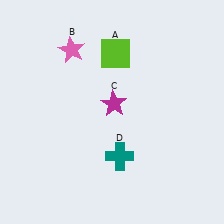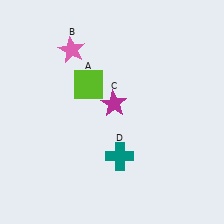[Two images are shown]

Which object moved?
The lime square (A) moved down.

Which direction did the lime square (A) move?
The lime square (A) moved down.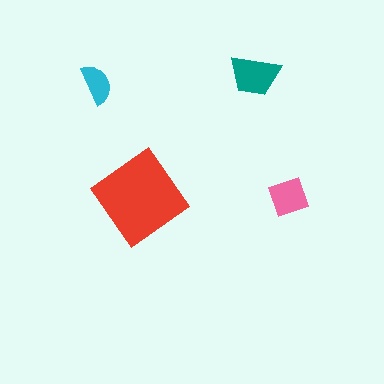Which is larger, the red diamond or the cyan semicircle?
The red diamond.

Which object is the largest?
The red diamond.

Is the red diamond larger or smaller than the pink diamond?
Larger.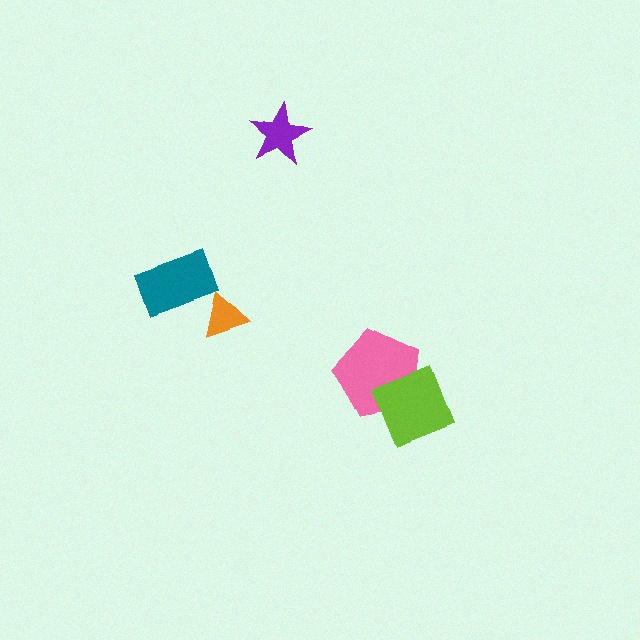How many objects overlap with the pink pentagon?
1 object overlaps with the pink pentagon.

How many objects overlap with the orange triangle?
0 objects overlap with the orange triangle.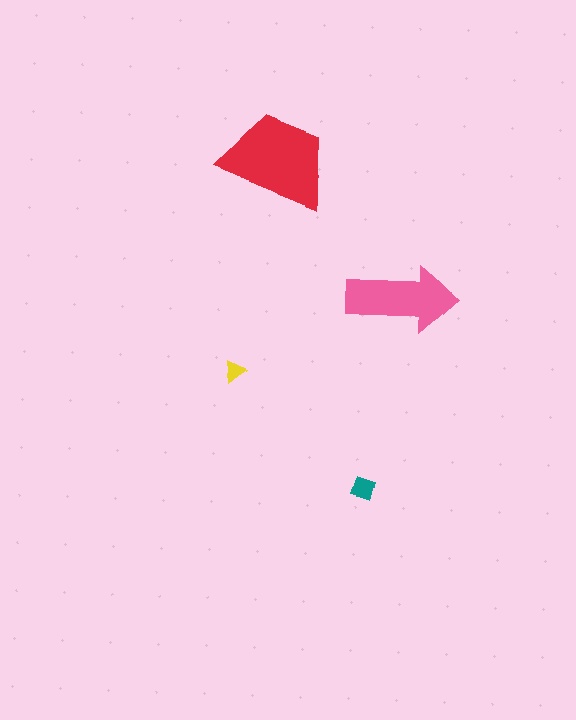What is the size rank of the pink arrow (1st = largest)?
2nd.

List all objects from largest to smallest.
The red trapezoid, the pink arrow, the teal diamond, the yellow triangle.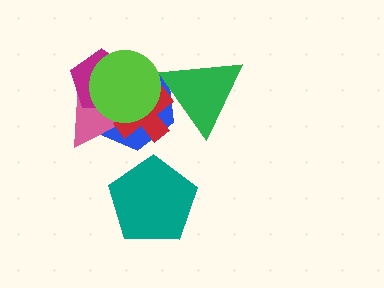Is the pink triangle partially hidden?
Yes, it is partially covered by another shape.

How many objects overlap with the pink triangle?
4 objects overlap with the pink triangle.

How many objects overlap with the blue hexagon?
5 objects overlap with the blue hexagon.